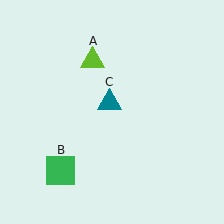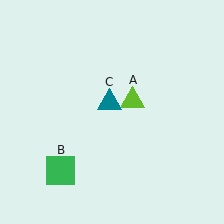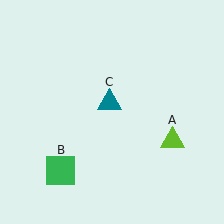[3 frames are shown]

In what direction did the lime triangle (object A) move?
The lime triangle (object A) moved down and to the right.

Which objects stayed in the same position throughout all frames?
Green square (object B) and teal triangle (object C) remained stationary.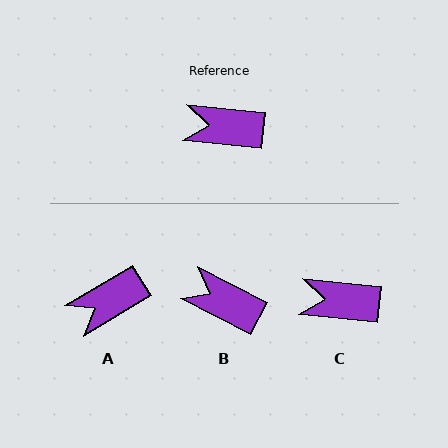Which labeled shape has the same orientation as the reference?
C.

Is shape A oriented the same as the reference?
No, it is off by about 36 degrees.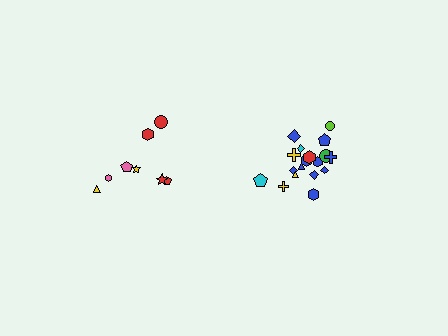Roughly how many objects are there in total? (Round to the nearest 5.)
Roughly 25 objects in total.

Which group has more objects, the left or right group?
The right group.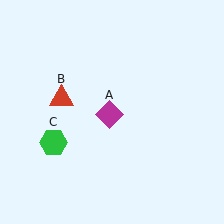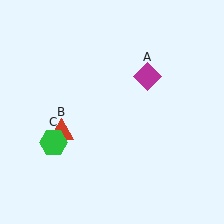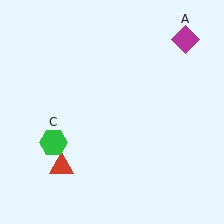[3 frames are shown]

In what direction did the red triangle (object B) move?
The red triangle (object B) moved down.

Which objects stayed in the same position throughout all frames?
Green hexagon (object C) remained stationary.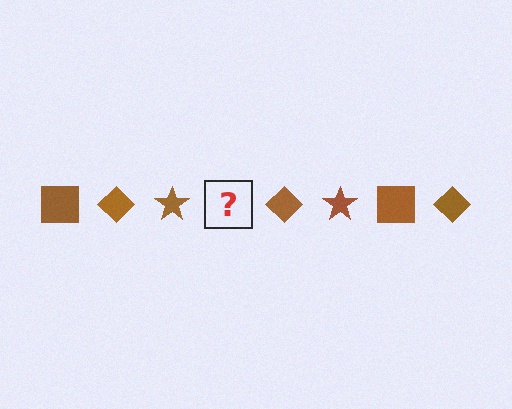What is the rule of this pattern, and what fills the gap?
The rule is that the pattern cycles through square, diamond, star shapes in brown. The gap should be filled with a brown square.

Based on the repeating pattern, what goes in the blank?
The blank should be a brown square.